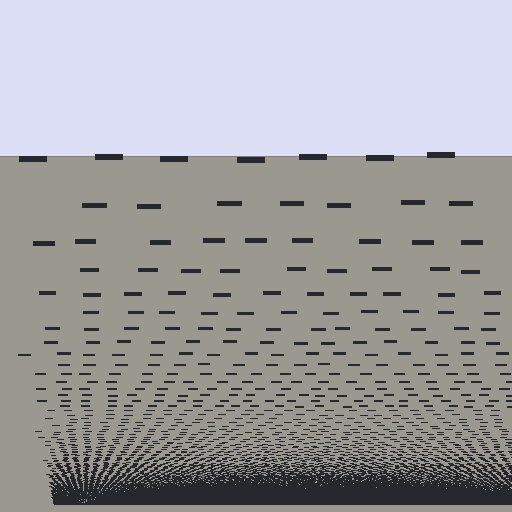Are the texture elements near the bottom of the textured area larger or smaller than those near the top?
Smaller. The gradient is inverted — elements near the bottom are smaller and denser.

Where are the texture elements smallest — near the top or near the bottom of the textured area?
Near the bottom.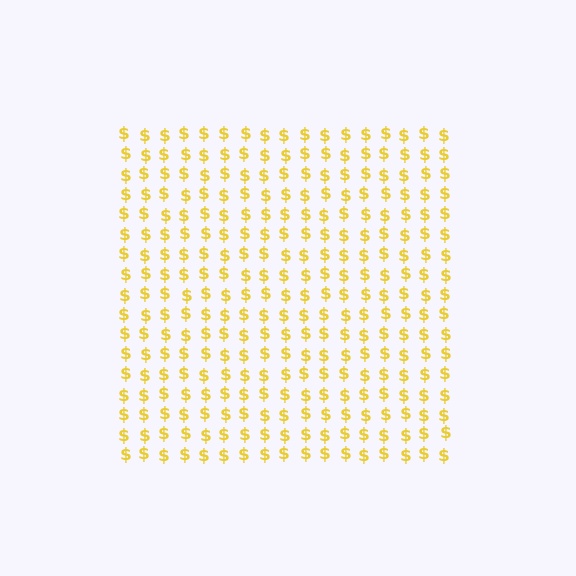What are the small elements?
The small elements are dollar signs.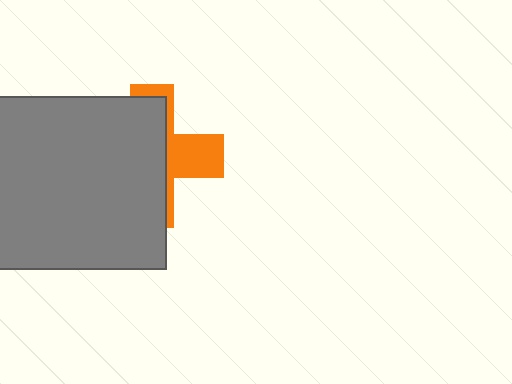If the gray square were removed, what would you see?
You would see the complete orange cross.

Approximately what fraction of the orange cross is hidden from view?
Roughly 67% of the orange cross is hidden behind the gray square.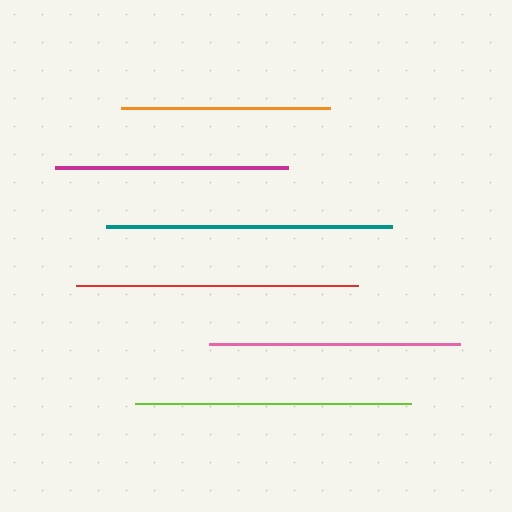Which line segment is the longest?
The teal line is the longest at approximately 286 pixels.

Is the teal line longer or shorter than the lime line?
The teal line is longer than the lime line.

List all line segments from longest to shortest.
From longest to shortest: teal, red, lime, pink, magenta, orange.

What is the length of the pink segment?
The pink segment is approximately 251 pixels long.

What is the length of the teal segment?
The teal segment is approximately 286 pixels long.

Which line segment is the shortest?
The orange line is the shortest at approximately 210 pixels.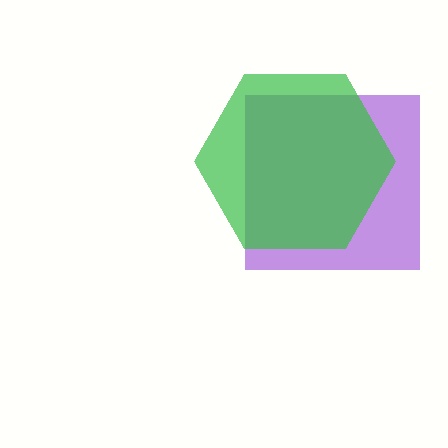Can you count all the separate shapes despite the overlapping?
Yes, there are 2 separate shapes.